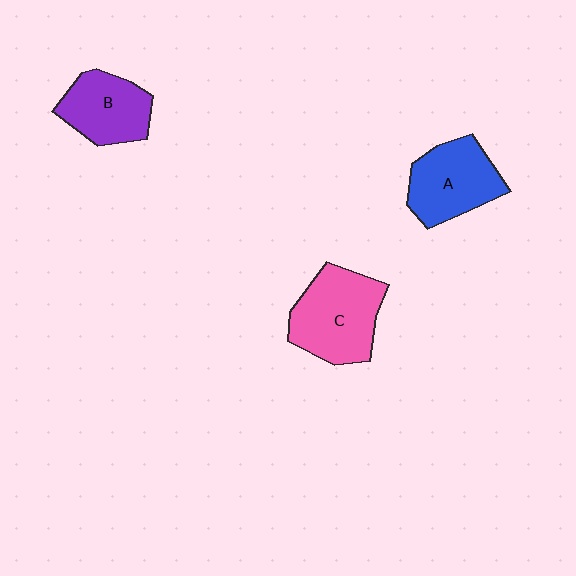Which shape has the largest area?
Shape C (pink).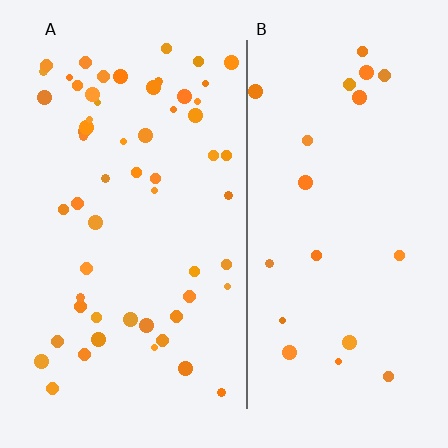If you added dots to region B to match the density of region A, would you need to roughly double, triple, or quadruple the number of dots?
Approximately triple.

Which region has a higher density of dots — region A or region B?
A (the left).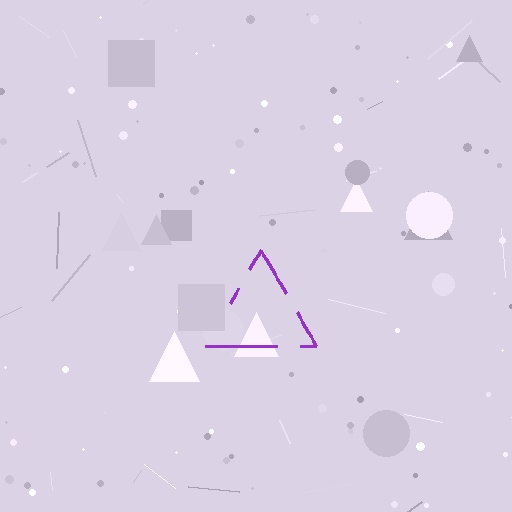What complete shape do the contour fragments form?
The contour fragments form a triangle.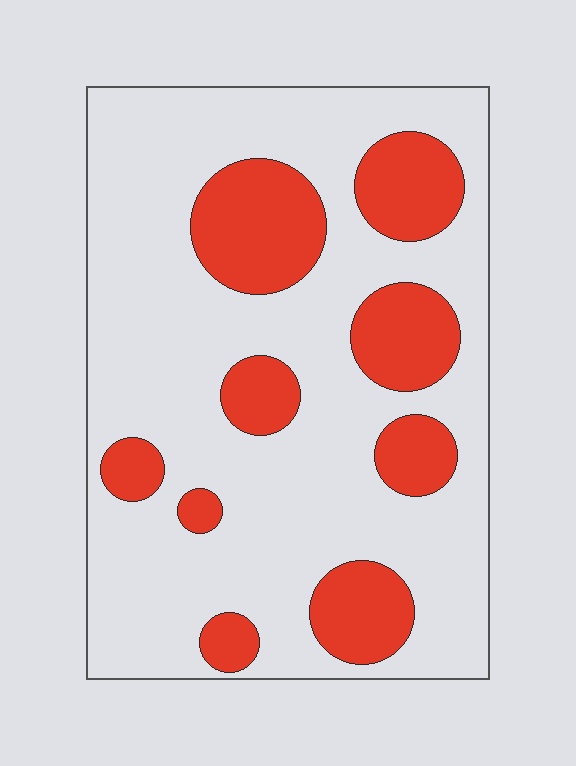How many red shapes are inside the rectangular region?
9.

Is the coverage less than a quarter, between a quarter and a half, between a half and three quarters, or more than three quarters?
Between a quarter and a half.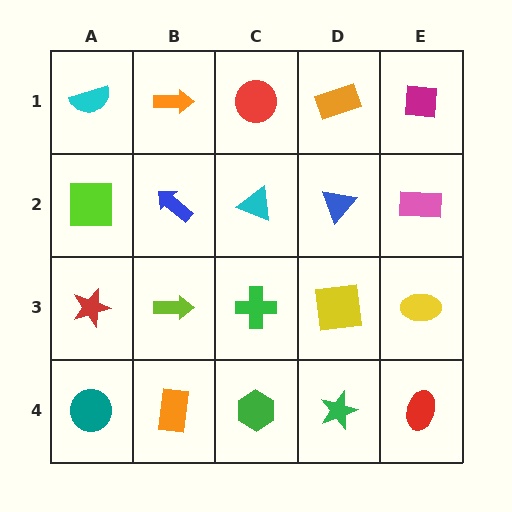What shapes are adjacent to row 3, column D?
A blue triangle (row 2, column D), a green star (row 4, column D), a green cross (row 3, column C), a yellow ellipse (row 3, column E).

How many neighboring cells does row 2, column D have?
4.